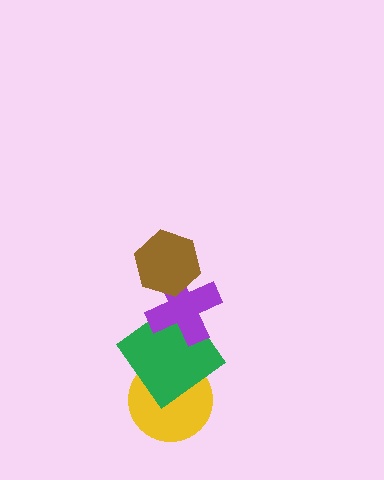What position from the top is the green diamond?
The green diamond is 3rd from the top.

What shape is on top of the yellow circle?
The green diamond is on top of the yellow circle.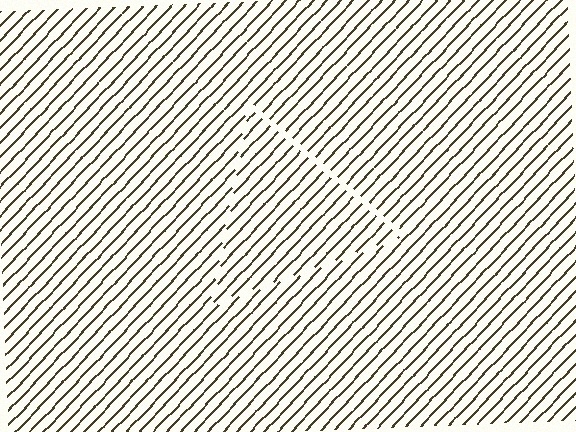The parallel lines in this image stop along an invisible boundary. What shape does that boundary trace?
An illusory triangle. The interior of the shape contains the same grating, shifted by half a period — the contour is defined by the phase discontinuity where line-ends from the inner and outer gratings abut.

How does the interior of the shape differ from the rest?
The interior of the shape contains the same grating, shifted by half a period — the contour is defined by the phase discontinuity where line-ends from the inner and outer gratings abut.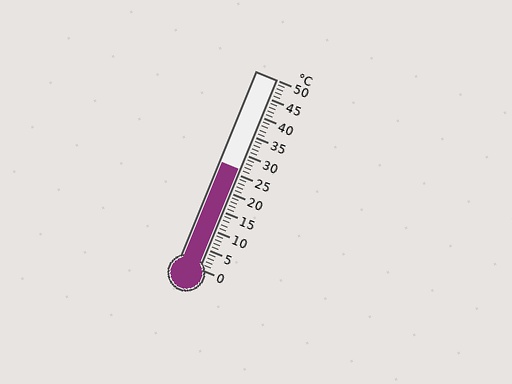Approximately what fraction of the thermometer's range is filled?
The thermometer is filled to approximately 50% of its range.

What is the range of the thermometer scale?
The thermometer scale ranges from 0°C to 50°C.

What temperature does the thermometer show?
The thermometer shows approximately 26°C.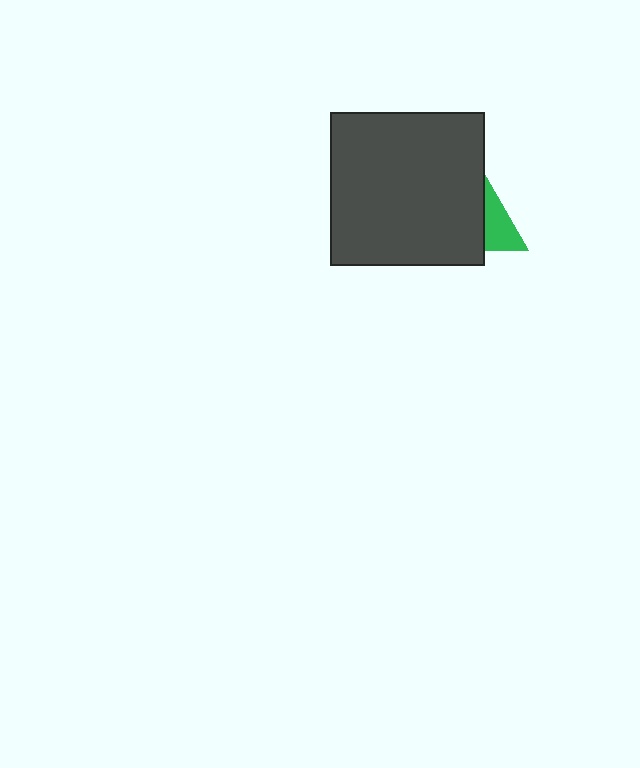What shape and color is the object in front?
The object in front is a dark gray square.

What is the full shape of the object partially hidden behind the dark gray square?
The partially hidden object is a green triangle.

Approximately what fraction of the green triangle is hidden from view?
Roughly 57% of the green triangle is hidden behind the dark gray square.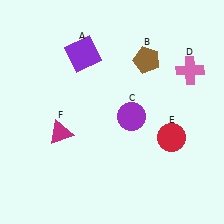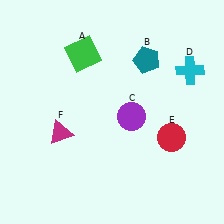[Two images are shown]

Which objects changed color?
A changed from purple to green. B changed from brown to teal. D changed from pink to cyan.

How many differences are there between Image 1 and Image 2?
There are 3 differences between the two images.